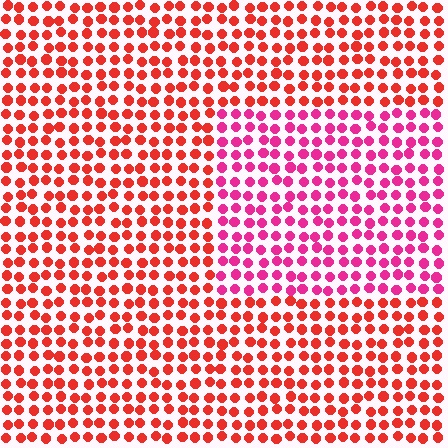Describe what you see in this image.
The image is filled with small red elements in a uniform arrangement. A rectangle-shaped region is visible where the elements are tinted to a slightly different hue, forming a subtle color boundary.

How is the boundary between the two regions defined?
The boundary is defined purely by a slight shift in hue (about 36 degrees). Spacing, size, and orientation are identical on both sides.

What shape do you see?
I see a rectangle.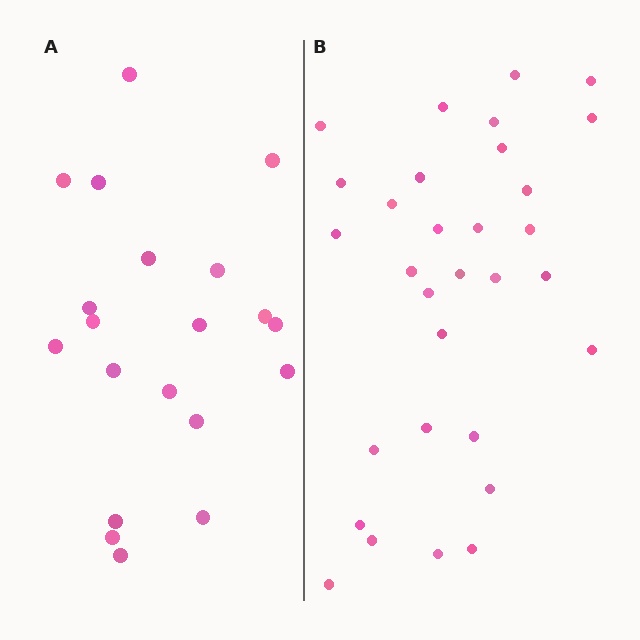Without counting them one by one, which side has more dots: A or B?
Region B (the right region) has more dots.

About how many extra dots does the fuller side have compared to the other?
Region B has roughly 12 or so more dots than region A.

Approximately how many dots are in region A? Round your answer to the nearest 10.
About 20 dots.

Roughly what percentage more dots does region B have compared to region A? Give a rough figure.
About 55% more.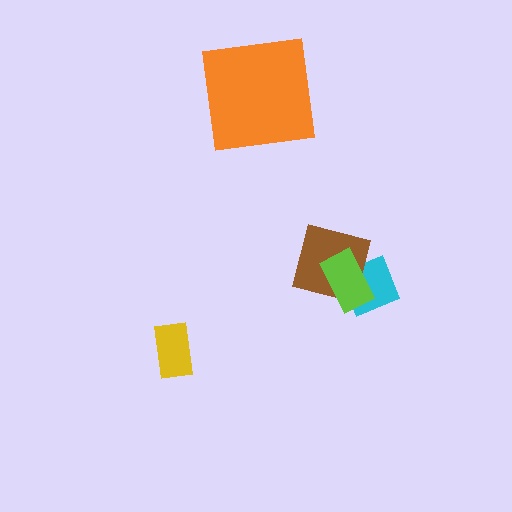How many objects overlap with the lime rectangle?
2 objects overlap with the lime rectangle.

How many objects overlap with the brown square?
2 objects overlap with the brown square.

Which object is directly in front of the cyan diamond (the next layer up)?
The brown square is directly in front of the cyan diamond.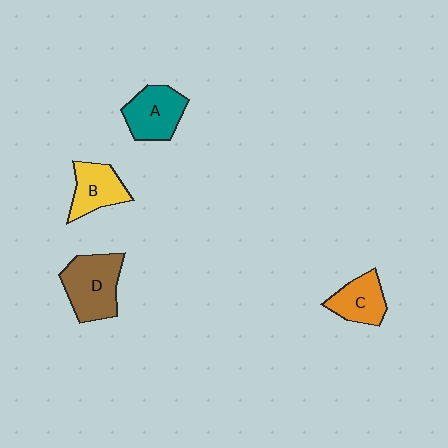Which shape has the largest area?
Shape D (brown).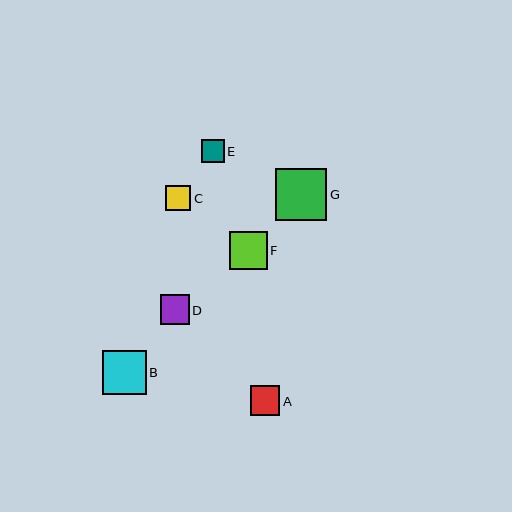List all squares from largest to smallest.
From largest to smallest: G, B, F, A, D, C, E.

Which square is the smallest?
Square E is the smallest with a size of approximately 23 pixels.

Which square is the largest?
Square G is the largest with a size of approximately 52 pixels.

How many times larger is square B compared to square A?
Square B is approximately 1.5 times the size of square A.